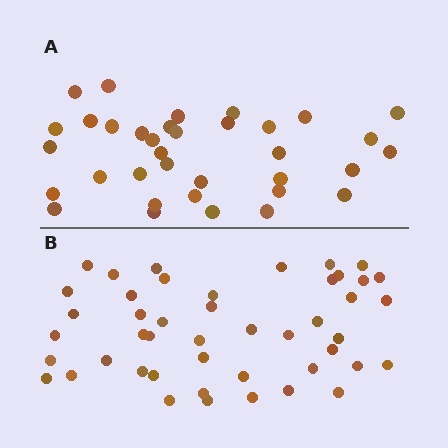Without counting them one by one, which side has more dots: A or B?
Region B (the bottom region) has more dots.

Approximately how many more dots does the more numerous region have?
Region B has roughly 12 or so more dots than region A.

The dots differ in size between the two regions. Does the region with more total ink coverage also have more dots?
No. Region A has more total ink coverage because its dots are larger, but region B actually contains more individual dots. Total area can be misleading — the number of items is what matters here.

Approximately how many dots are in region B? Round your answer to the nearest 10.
About 50 dots. (The exact count is 46, which rounds to 50.)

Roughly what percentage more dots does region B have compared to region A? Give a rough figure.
About 30% more.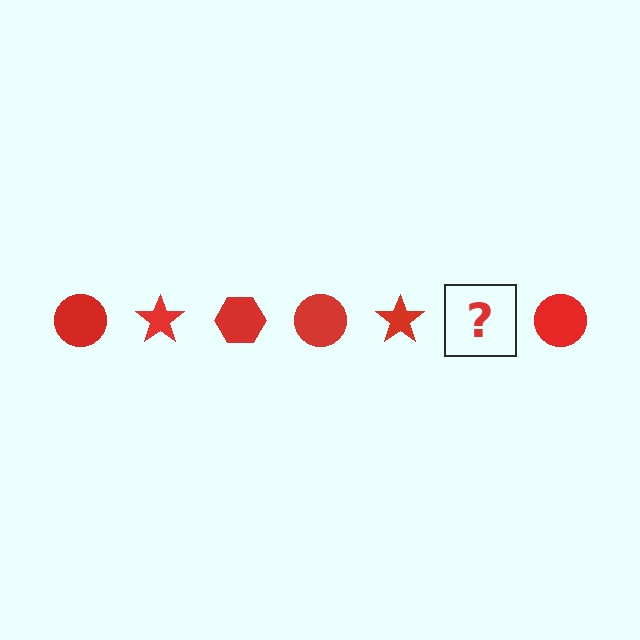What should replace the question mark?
The question mark should be replaced with a red hexagon.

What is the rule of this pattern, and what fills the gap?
The rule is that the pattern cycles through circle, star, hexagon shapes in red. The gap should be filled with a red hexagon.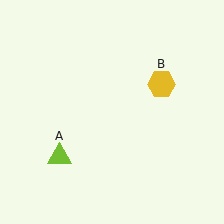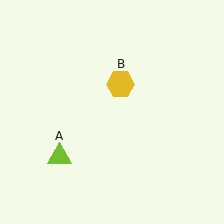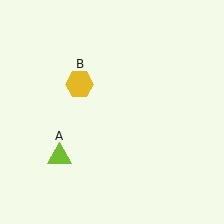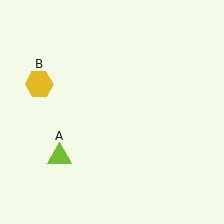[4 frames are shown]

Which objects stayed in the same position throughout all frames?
Lime triangle (object A) remained stationary.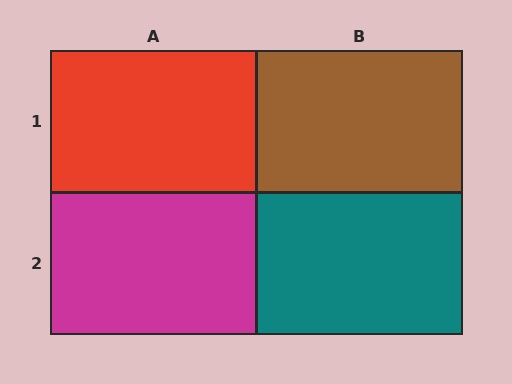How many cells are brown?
1 cell is brown.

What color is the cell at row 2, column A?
Magenta.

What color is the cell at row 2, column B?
Teal.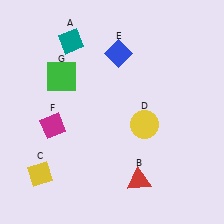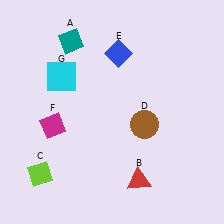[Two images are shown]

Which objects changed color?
C changed from yellow to lime. D changed from yellow to brown. G changed from green to cyan.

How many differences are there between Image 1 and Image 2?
There are 3 differences between the two images.